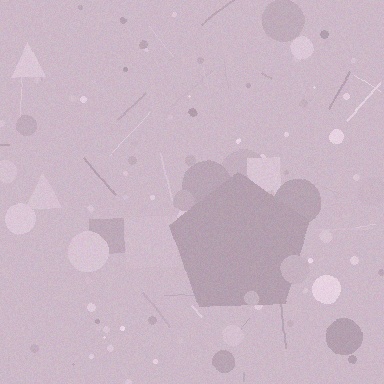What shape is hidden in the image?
A pentagon is hidden in the image.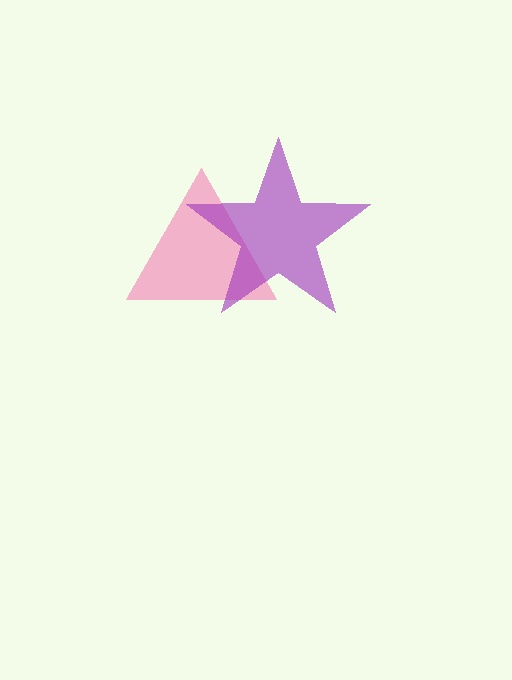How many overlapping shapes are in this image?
There are 2 overlapping shapes in the image.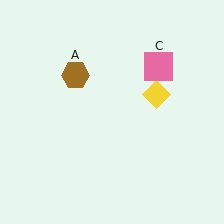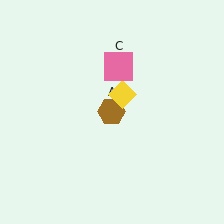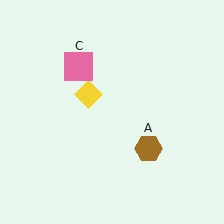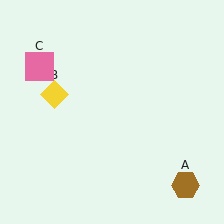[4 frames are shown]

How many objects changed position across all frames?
3 objects changed position: brown hexagon (object A), yellow diamond (object B), pink square (object C).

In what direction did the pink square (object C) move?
The pink square (object C) moved left.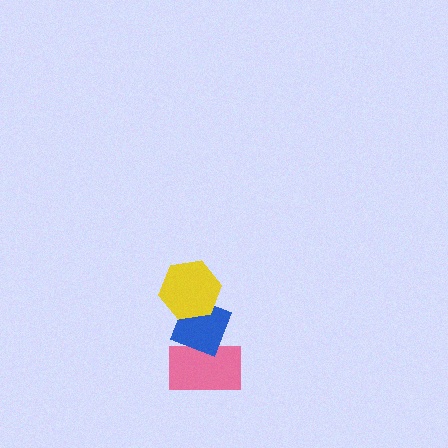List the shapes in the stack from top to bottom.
From top to bottom: the yellow hexagon, the blue diamond, the pink rectangle.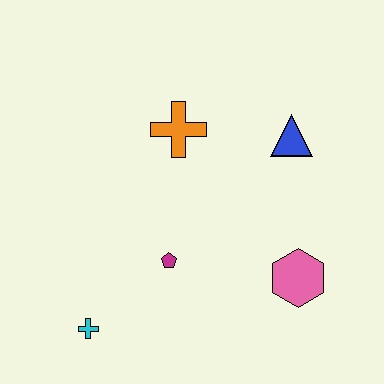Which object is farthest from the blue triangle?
The cyan cross is farthest from the blue triangle.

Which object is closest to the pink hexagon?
The magenta pentagon is closest to the pink hexagon.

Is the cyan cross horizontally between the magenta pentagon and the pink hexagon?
No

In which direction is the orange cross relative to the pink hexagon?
The orange cross is above the pink hexagon.